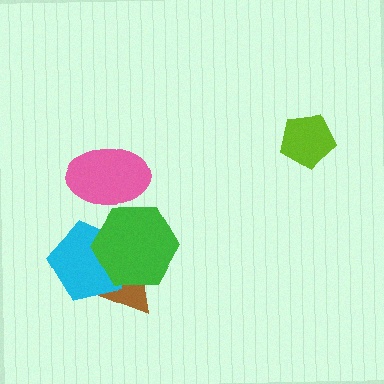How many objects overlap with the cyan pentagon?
2 objects overlap with the cyan pentagon.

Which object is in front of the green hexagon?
The pink ellipse is in front of the green hexagon.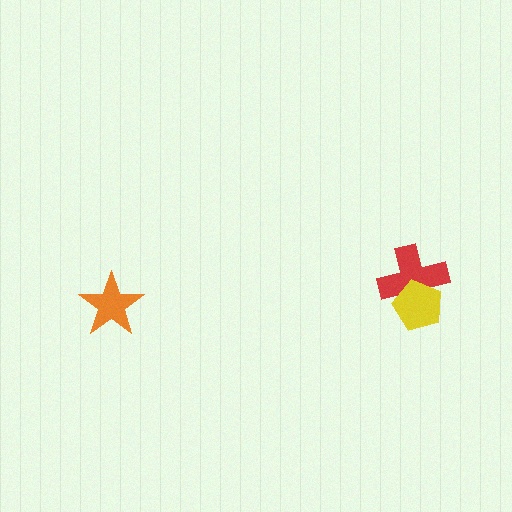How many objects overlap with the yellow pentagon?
1 object overlaps with the yellow pentagon.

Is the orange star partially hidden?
No, no other shape covers it.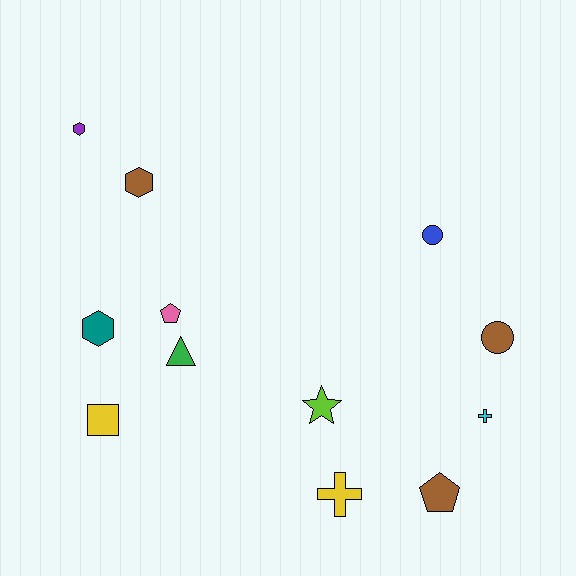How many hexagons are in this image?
There are 3 hexagons.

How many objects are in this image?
There are 12 objects.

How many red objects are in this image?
There are no red objects.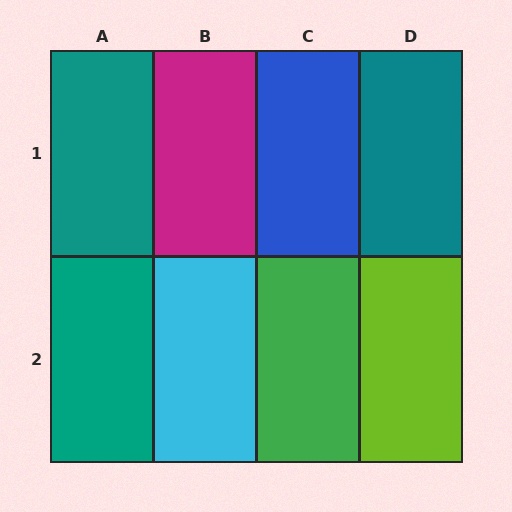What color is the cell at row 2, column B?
Cyan.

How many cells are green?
1 cell is green.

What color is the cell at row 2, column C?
Green.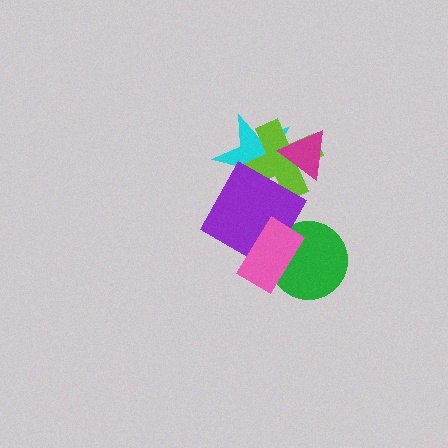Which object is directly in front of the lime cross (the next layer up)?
The magenta triangle is directly in front of the lime cross.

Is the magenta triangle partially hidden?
No, no other shape covers it.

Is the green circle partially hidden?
Yes, it is partially covered by another shape.